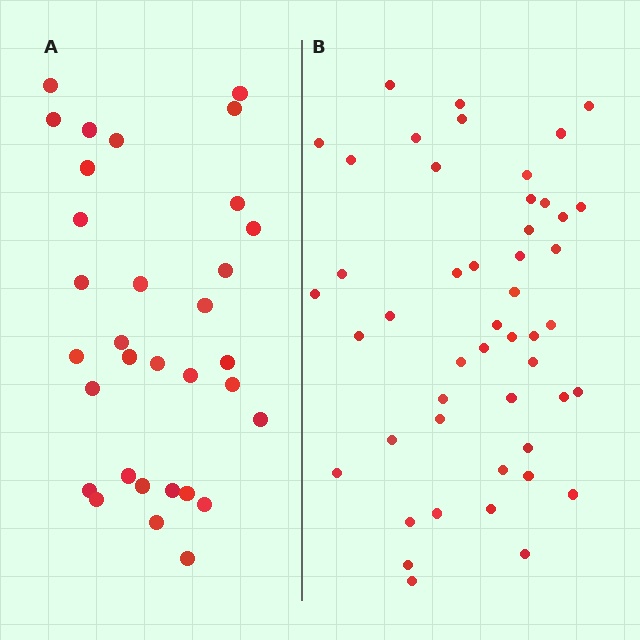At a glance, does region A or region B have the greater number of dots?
Region B (the right region) has more dots.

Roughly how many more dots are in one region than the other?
Region B has approximately 15 more dots than region A.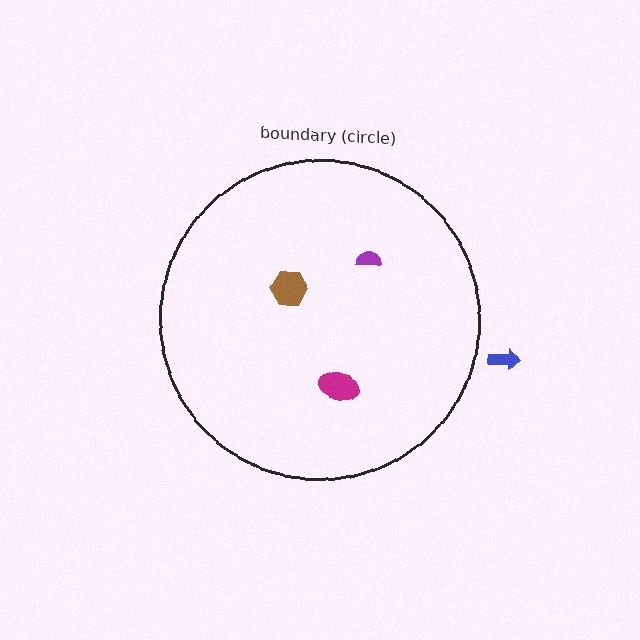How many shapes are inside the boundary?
3 inside, 1 outside.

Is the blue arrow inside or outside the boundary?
Outside.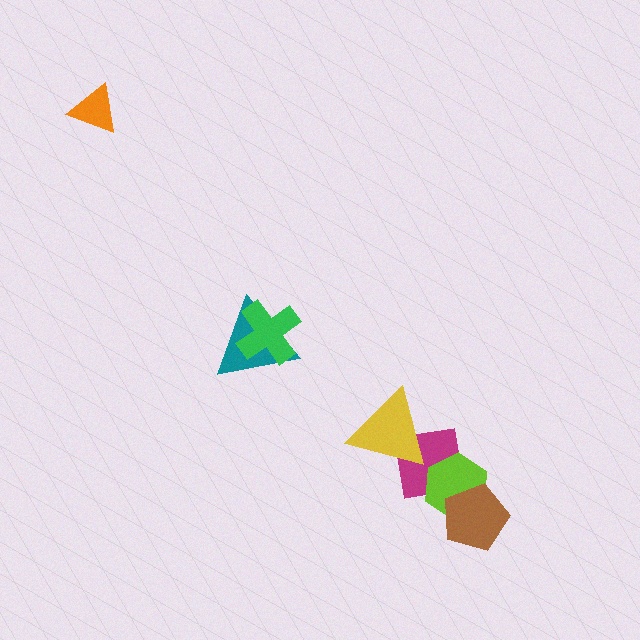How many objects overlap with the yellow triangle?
1 object overlaps with the yellow triangle.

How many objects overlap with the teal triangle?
1 object overlaps with the teal triangle.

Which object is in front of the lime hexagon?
The brown pentagon is in front of the lime hexagon.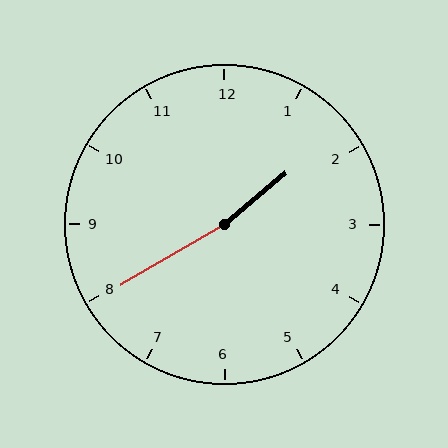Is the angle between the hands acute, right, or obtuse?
It is obtuse.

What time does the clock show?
1:40.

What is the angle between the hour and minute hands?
Approximately 170 degrees.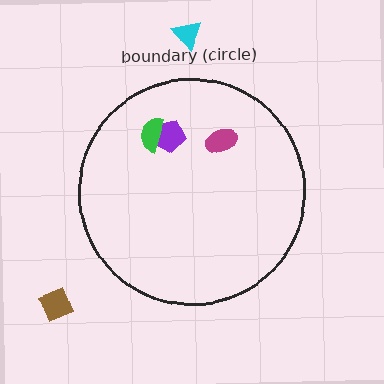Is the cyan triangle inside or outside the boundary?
Outside.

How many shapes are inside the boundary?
3 inside, 2 outside.